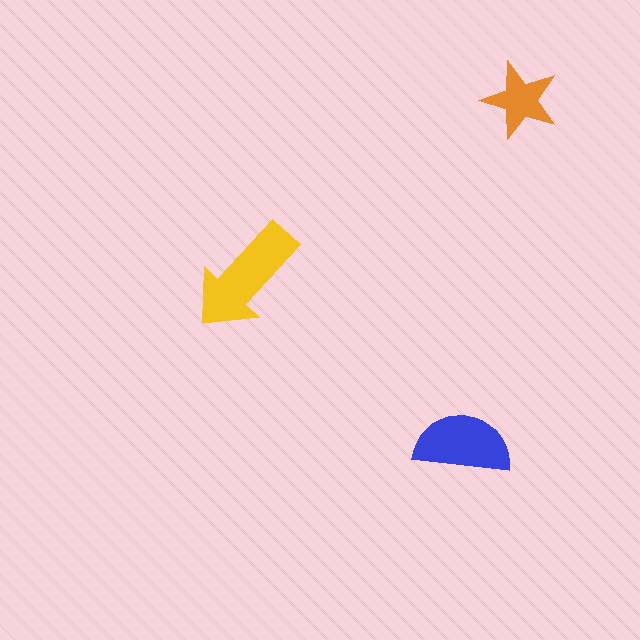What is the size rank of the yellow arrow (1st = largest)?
1st.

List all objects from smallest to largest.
The orange star, the blue semicircle, the yellow arrow.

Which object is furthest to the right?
The orange star is rightmost.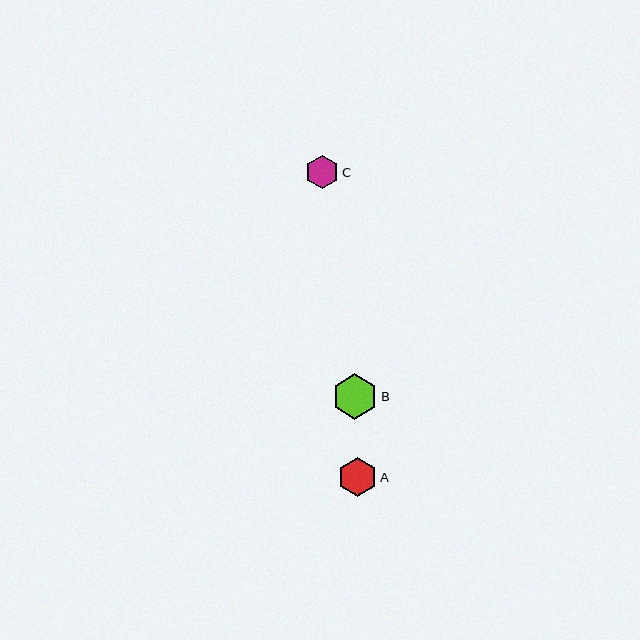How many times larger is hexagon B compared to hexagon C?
Hexagon B is approximately 1.3 times the size of hexagon C.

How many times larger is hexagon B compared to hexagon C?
Hexagon B is approximately 1.3 times the size of hexagon C.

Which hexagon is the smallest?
Hexagon C is the smallest with a size of approximately 34 pixels.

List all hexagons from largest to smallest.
From largest to smallest: B, A, C.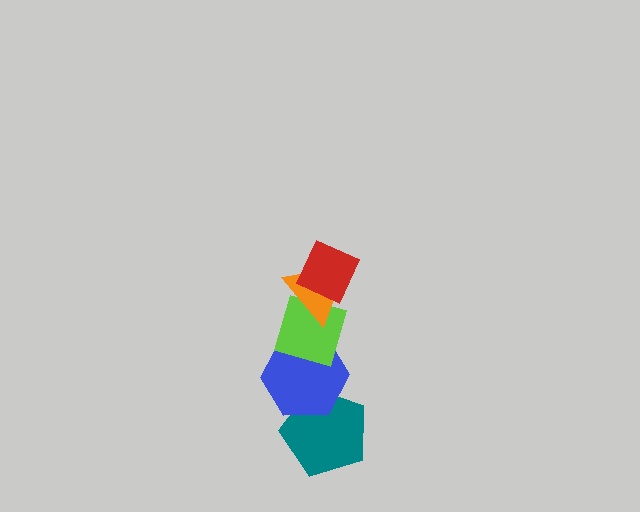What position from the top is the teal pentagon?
The teal pentagon is 5th from the top.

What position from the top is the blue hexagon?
The blue hexagon is 4th from the top.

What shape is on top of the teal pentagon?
The blue hexagon is on top of the teal pentagon.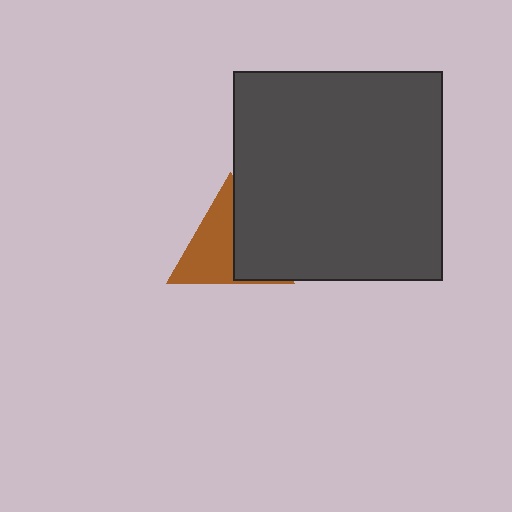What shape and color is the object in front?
The object in front is a dark gray square.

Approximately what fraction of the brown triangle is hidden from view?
Roughly 44% of the brown triangle is hidden behind the dark gray square.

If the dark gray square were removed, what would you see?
You would see the complete brown triangle.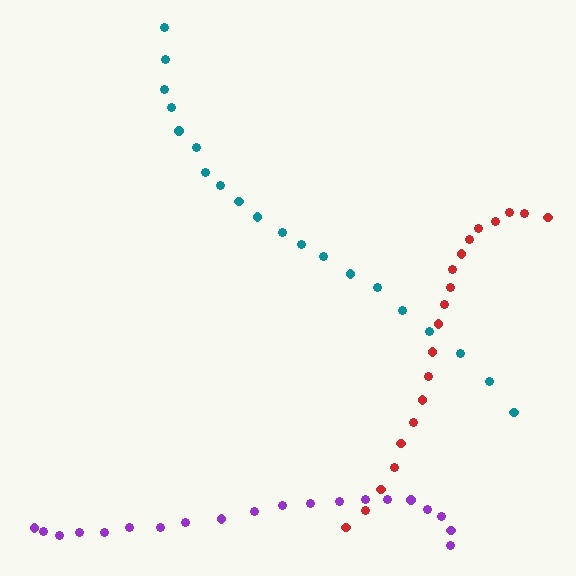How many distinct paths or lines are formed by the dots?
There are 3 distinct paths.